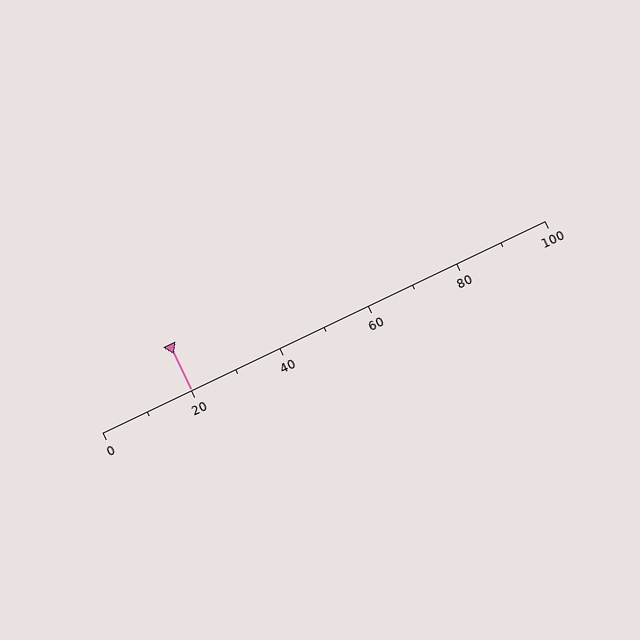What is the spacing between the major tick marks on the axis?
The major ticks are spaced 20 apart.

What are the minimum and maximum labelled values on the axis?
The axis runs from 0 to 100.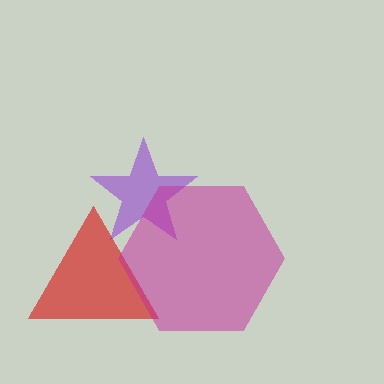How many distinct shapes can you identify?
There are 3 distinct shapes: a red triangle, a purple star, a magenta hexagon.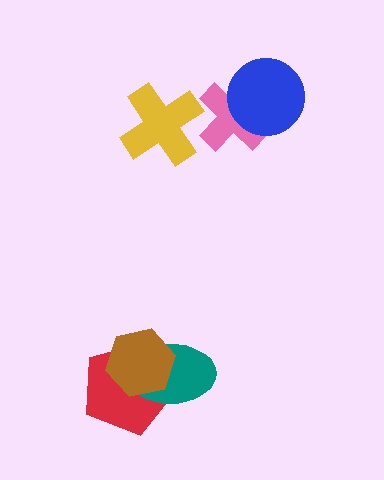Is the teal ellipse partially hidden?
Yes, it is partially covered by another shape.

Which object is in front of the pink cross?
The blue circle is in front of the pink cross.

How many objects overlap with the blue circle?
1 object overlaps with the blue circle.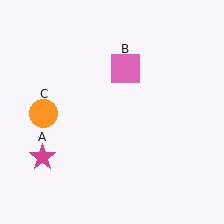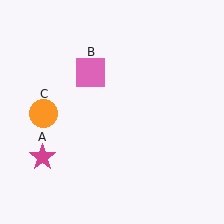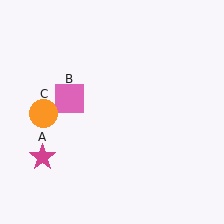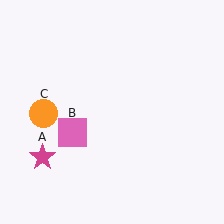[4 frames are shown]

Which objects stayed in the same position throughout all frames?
Magenta star (object A) and orange circle (object C) remained stationary.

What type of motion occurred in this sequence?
The pink square (object B) rotated counterclockwise around the center of the scene.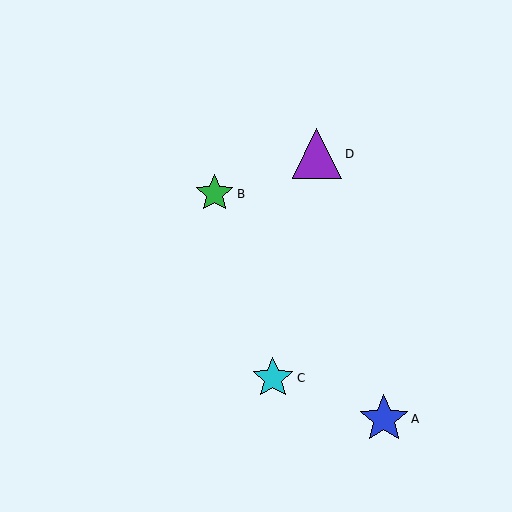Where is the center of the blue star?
The center of the blue star is at (384, 419).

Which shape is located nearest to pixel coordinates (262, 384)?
The cyan star (labeled C) at (273, 378) is nearest to that location.